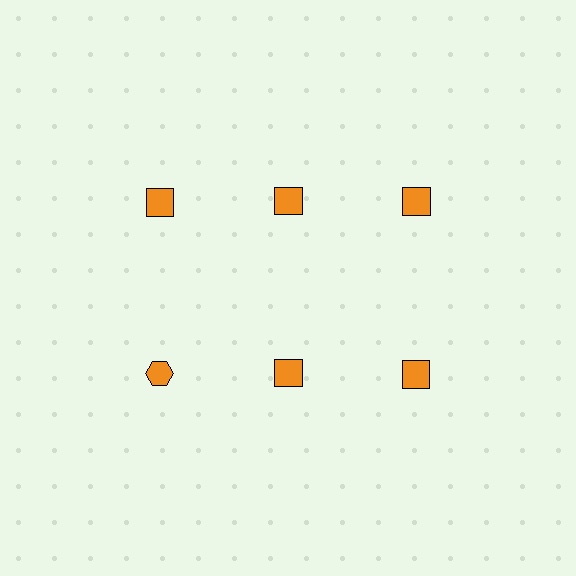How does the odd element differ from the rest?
It has a different shape: hexagon instead of square.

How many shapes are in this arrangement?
There are 6 shapes arranged in a grid pattern.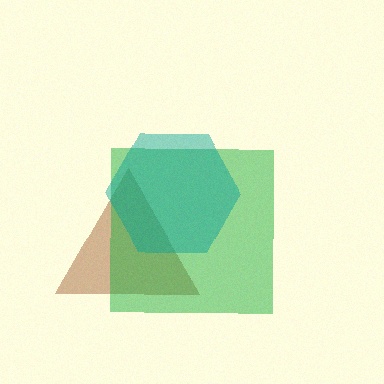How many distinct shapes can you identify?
There are 3 distinct shapes: a brown triangle, a green square, a teal hexagon.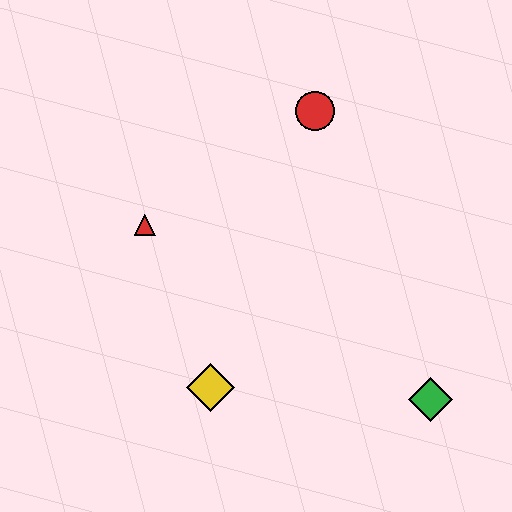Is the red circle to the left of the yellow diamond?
No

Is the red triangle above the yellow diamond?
Yes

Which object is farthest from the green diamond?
The red triangle is farthest from the green diamond.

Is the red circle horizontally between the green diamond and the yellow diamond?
Yes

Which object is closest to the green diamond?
The yellow diamond is closest to the green diamond.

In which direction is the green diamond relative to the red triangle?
The green diamond is to the right of the red triangle.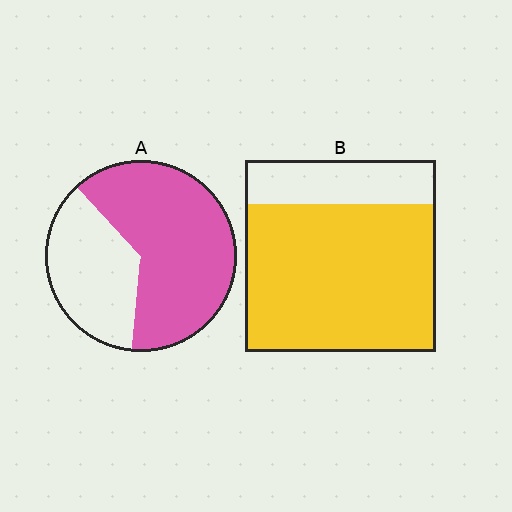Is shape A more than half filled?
Yes.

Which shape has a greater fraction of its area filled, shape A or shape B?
Shape B.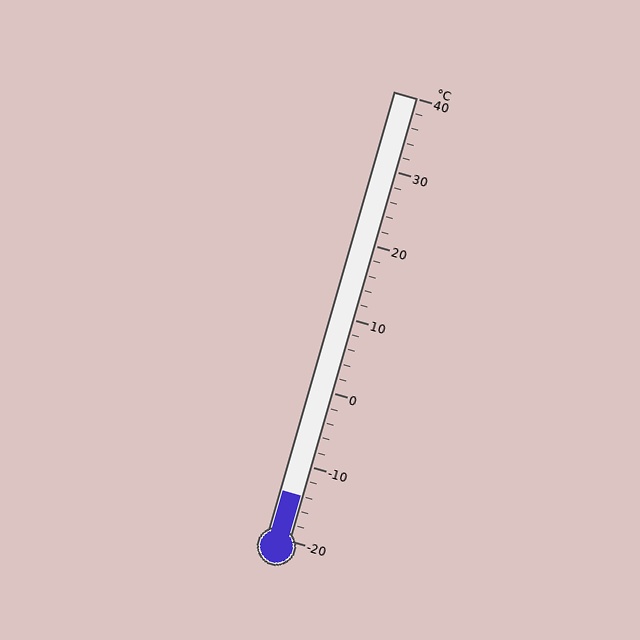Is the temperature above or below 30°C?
The temperature is below 30°C.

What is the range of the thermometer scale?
The thermometer scale ranges from -20°C to 40°C.